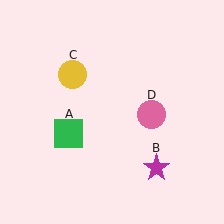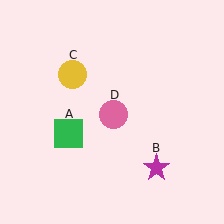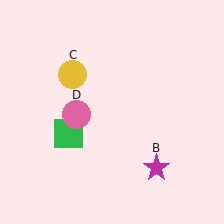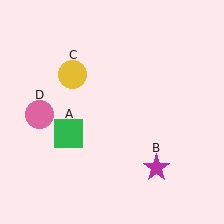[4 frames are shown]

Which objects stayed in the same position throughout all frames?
Green square (object A) and magenta star (object B) and yellow circle (object C) remained stationary.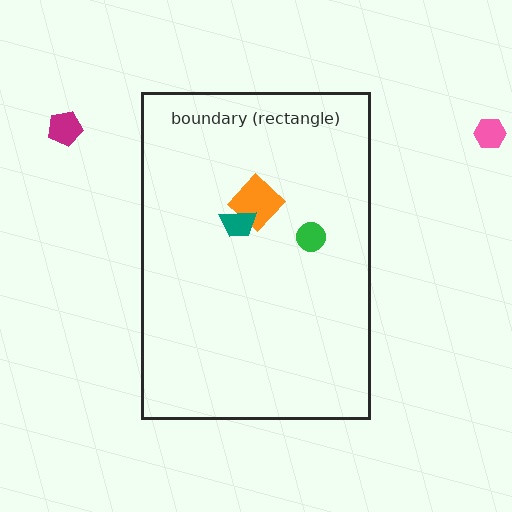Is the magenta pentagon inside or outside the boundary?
Outside.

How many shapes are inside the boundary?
3 inside, 2 outside.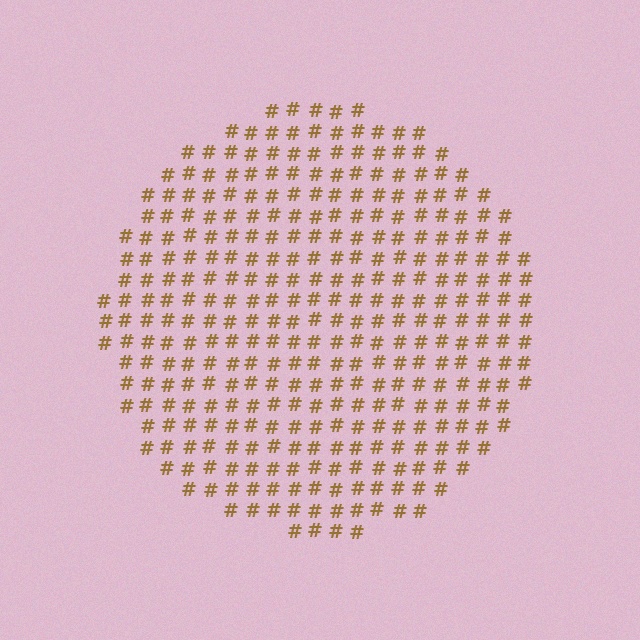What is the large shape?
The large shape is a circle.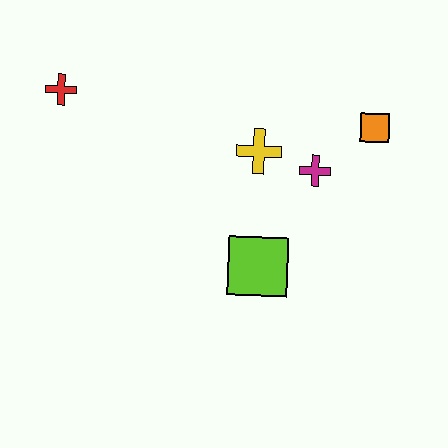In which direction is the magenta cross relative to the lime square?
The magenta cross is above the lime square.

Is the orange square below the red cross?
Yes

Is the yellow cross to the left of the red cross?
No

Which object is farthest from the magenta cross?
The red cross is farthest from the magenta cross.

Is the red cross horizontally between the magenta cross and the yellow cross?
No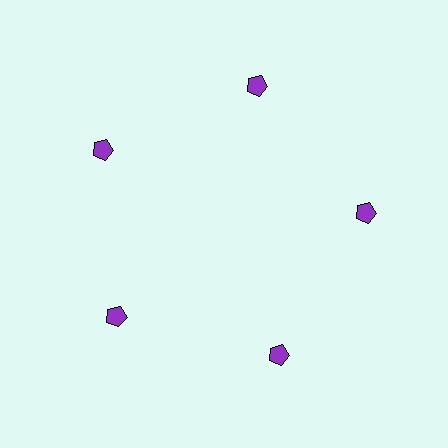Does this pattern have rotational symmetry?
Yes, this pattern has 5-fold rotational symmetry. It looks the same after rotating 72 degrees around the center.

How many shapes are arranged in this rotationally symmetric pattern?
There are 5 shapes, arranged in 5 groups of 1.